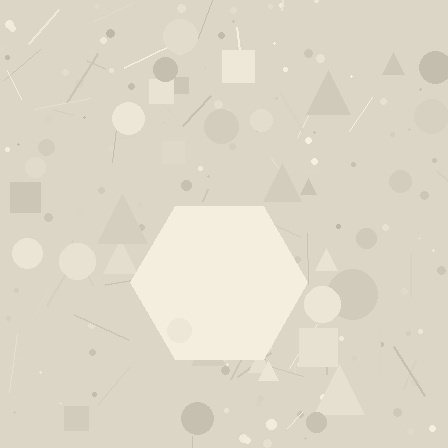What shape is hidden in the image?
A hexagon is hidden in the image.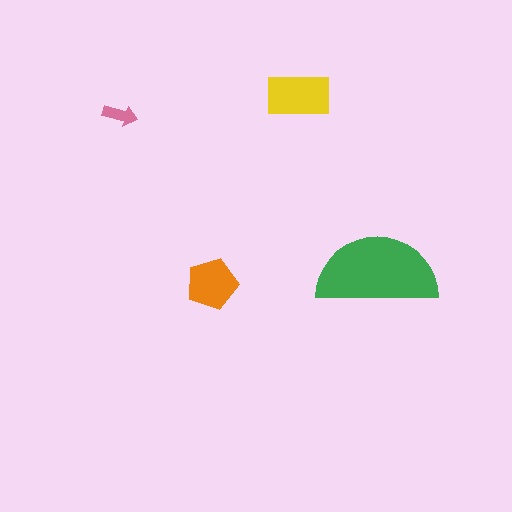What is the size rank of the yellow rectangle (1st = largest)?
2nd.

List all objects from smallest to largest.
The pink arrow, the orange pentagon, the yellow rectangle, the green semicircle.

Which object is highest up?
The yellow rectangle is topmost.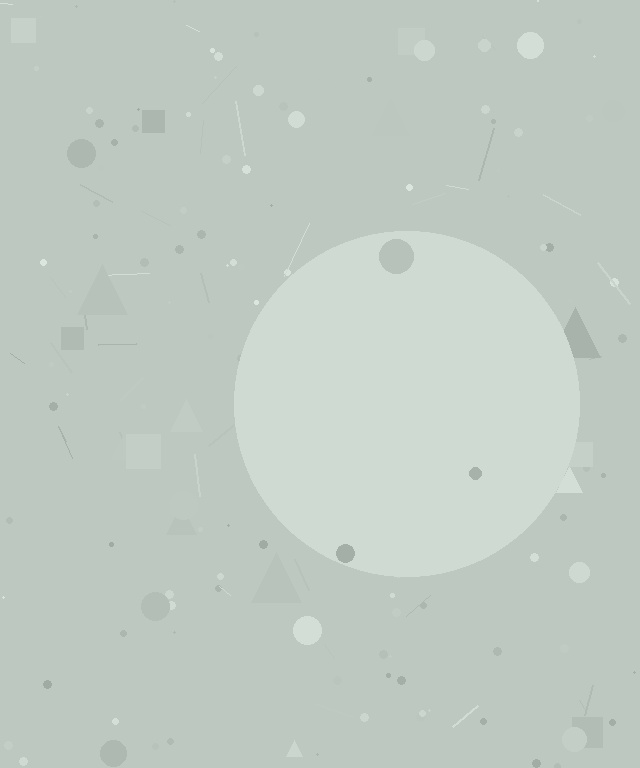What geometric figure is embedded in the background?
A circle is embedded in the background.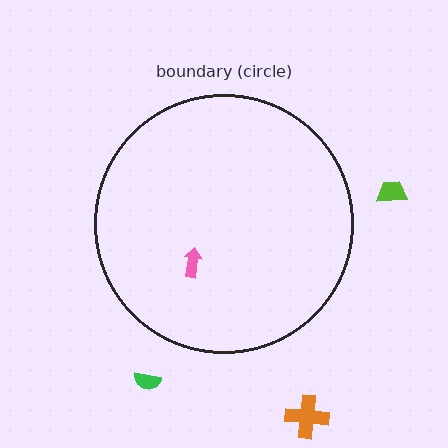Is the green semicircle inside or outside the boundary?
Outside.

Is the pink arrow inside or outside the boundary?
Inside.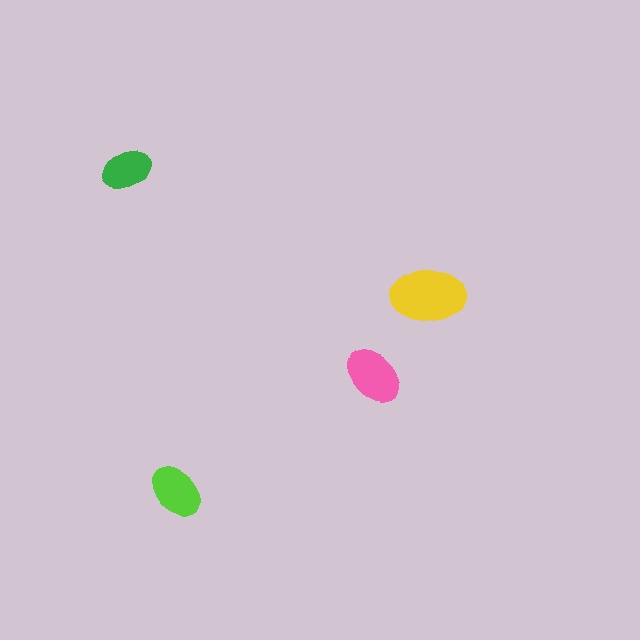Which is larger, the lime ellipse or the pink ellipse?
The pink one.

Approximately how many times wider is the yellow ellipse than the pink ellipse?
About 1.5 times wider.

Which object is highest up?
The green ellipse is topmost.